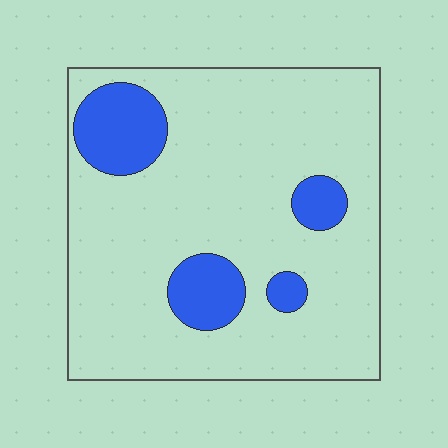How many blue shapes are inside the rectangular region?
4.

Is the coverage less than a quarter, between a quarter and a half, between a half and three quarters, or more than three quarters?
Less than a quarter.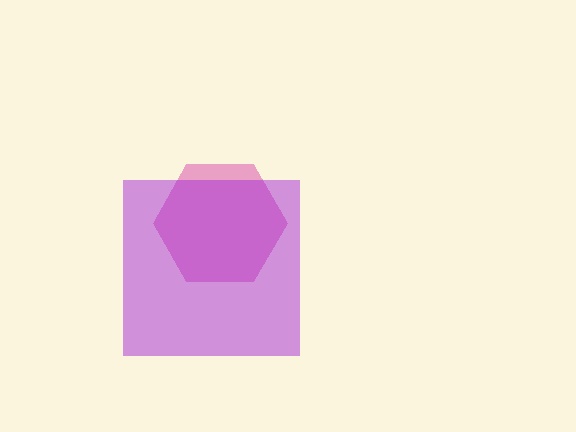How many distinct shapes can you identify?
There are 2 distinct shapes: a magenta hexagon, a purple square.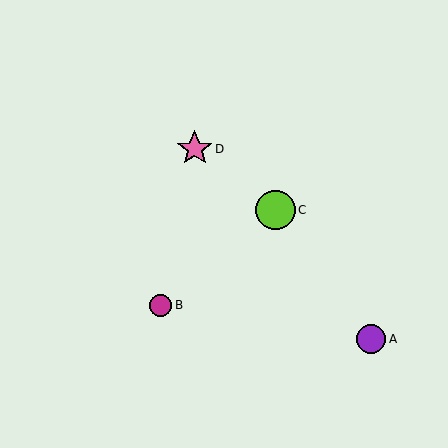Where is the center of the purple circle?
The center of the purple circle is at (371, 339).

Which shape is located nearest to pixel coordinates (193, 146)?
The pink star (labeled D) at (195, 149) is nearest to that location.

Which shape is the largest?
The lime circle (labeled C) is the largest.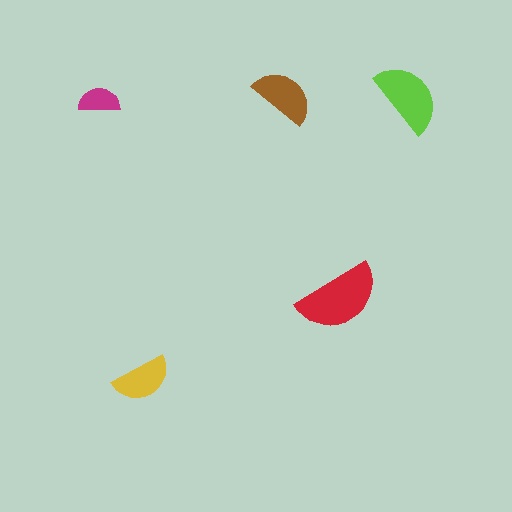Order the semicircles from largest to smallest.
the red one, the lime one, the brown one, the yellow one, the magenta one.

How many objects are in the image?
There are 5 objects in the image.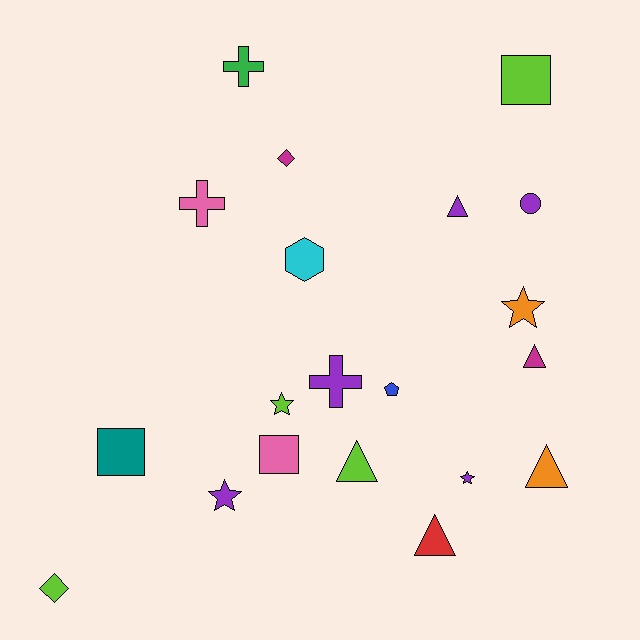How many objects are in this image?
There are 20 objects.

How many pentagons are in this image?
There is 1 pentagon.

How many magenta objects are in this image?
There are 2 magenta objects.